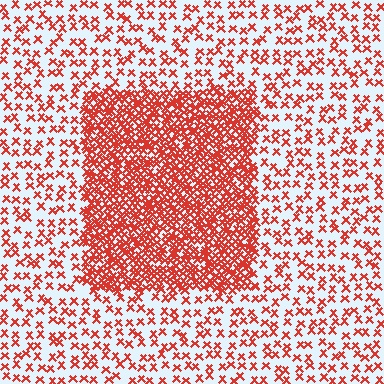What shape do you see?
I see a rectangle.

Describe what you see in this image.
The image contains small red elements arranged at two different densities. A rectangle-shaped region is visible where the elements are more densely packed than the surrounding area.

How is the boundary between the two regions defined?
The boundary is defined by a change in element density (approximately 3.1x ratio). All elements are the same color, size, and shape.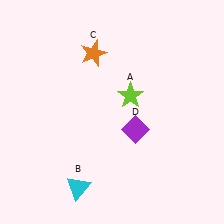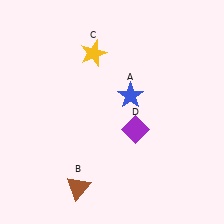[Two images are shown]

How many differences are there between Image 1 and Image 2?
There are 3 differences between the two images.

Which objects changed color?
A changed from lime to blue. B changed from cyan to brown. C changed from orange to yellow.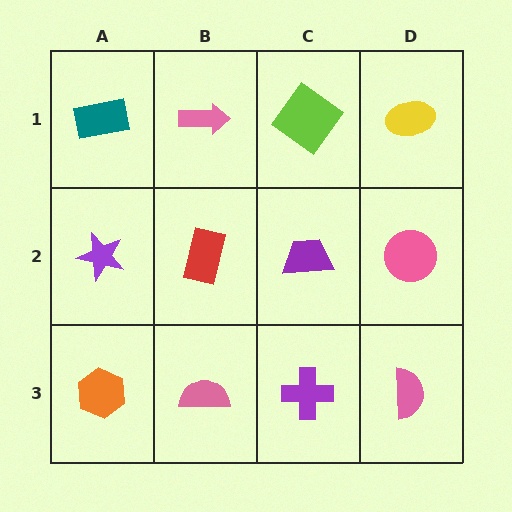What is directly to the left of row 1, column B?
A teal rectangle.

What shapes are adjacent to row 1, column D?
A pink circle (row 2, column D), a lime diamond (row 1, column C).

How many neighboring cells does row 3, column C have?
3.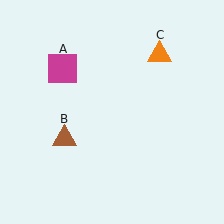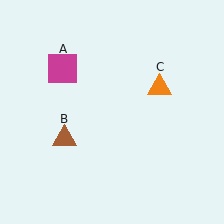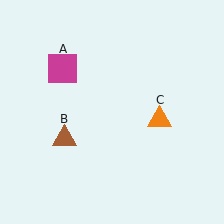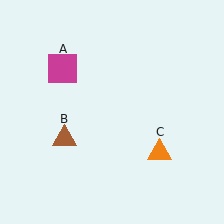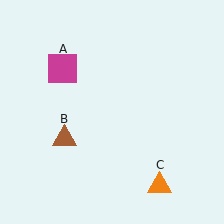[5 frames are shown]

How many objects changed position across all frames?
1 object changed position: orange triangle (object C).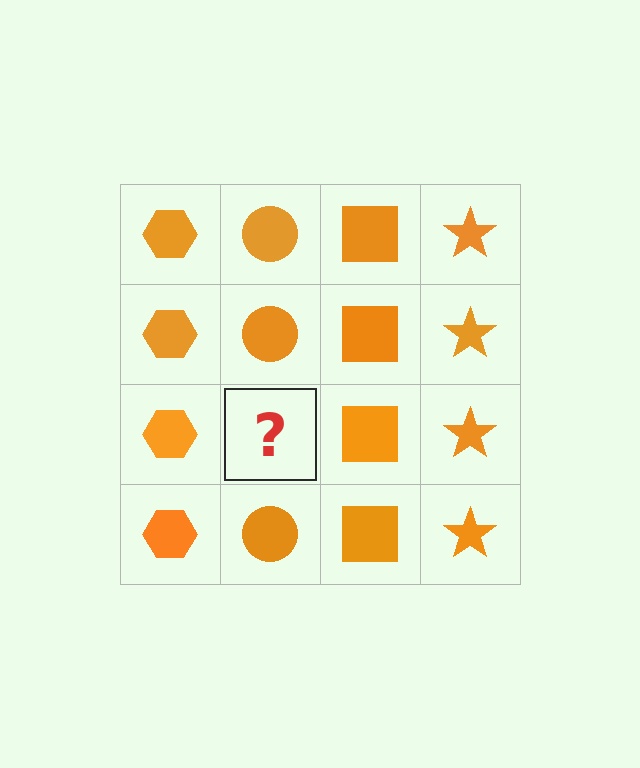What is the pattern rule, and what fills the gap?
The rule is that each column has a consistent shape. The gap should be filled with an orange circle.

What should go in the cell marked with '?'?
The missing cell should contain an orange circle.